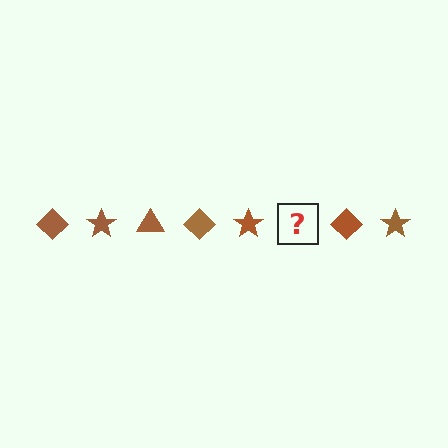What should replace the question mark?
The question mark should be replaced with a brown triangle.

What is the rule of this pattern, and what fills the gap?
The rule is that the pattern cycles through diamond, star, triangle shapes in brown. The gap should be filled with a brown triangle.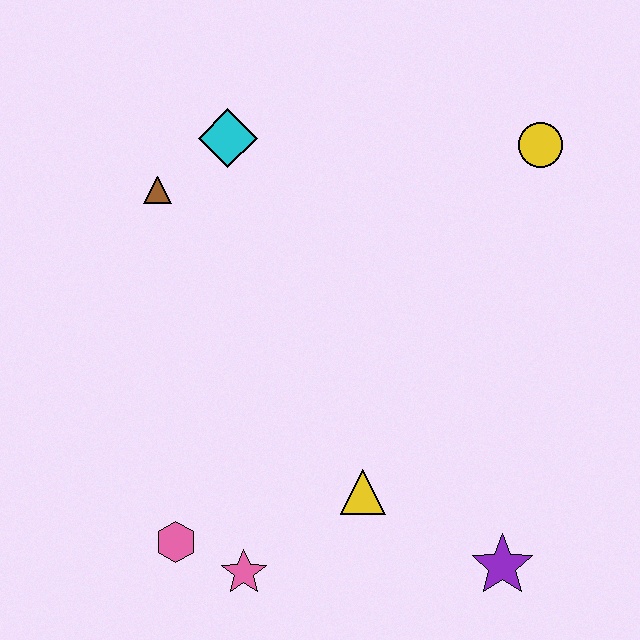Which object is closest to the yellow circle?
The cyan diamond is closest to the yellow circle.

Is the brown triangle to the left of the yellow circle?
Yes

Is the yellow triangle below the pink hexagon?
No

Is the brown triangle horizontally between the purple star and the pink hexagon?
No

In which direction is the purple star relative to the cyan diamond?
The purple star is below the cyan diamond.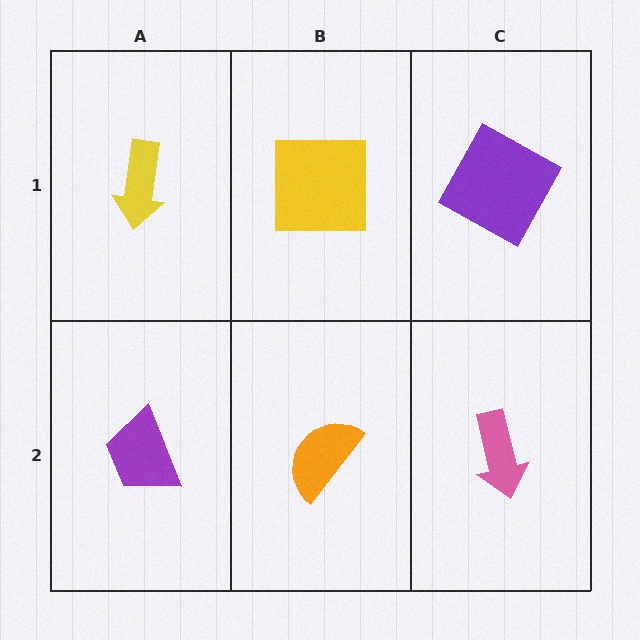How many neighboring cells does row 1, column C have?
2.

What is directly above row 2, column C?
A purple square.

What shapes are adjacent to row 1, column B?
An orange semicircle (row 2, column B), a yellow arrow (row 1, column A), a purple square (row 1, column C).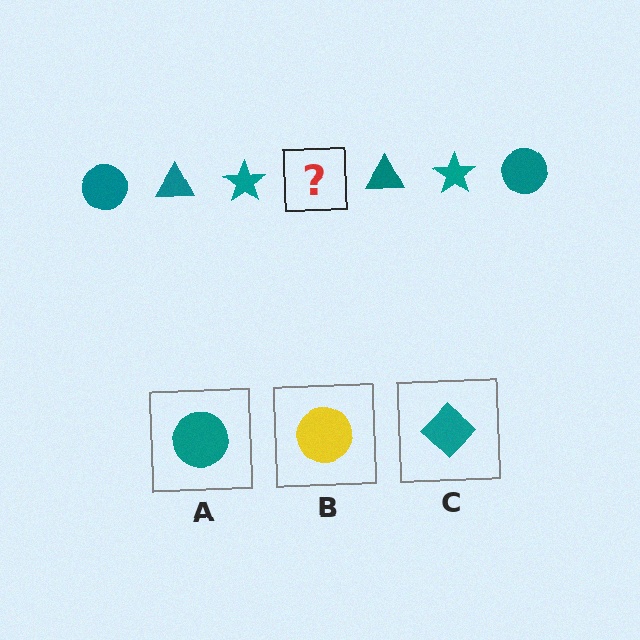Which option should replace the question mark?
Option A.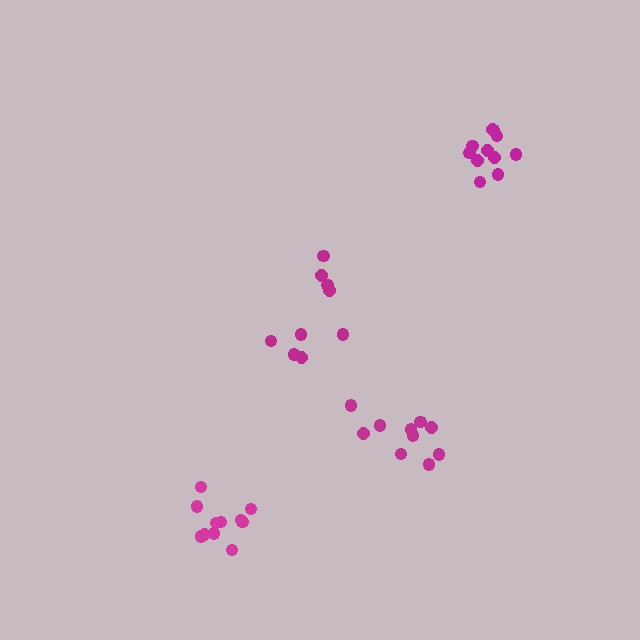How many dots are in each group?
Group 1: 11 dots, Group 2: 11 dots, Group 3: 10 dots, Group 4: 9 dots (41 total).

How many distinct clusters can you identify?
There are 4 distinct clusters.